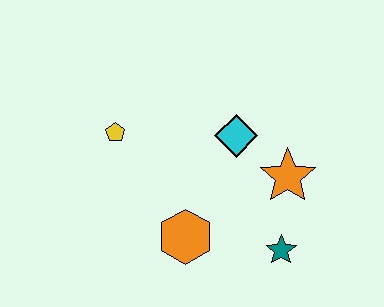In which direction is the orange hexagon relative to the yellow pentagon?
The orange hexagon is below the yellow pentagon.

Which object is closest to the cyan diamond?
The orange star is closest to the cyan diamond.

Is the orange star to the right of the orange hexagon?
Yes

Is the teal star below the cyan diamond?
Yes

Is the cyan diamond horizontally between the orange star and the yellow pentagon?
Yes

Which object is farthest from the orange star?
The yellow pentagon is farthest from the orange star.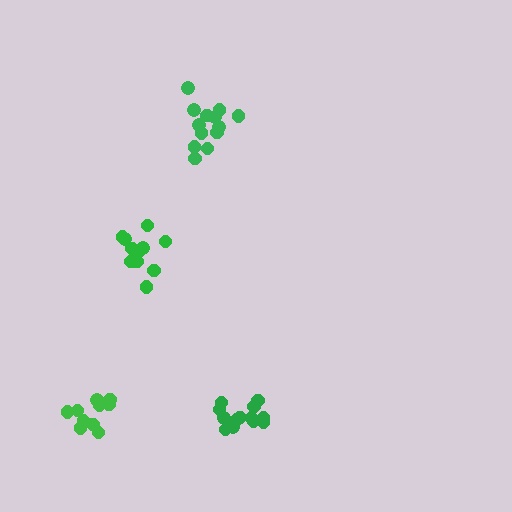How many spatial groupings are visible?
There are 4 spatial groupings.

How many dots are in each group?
Group 1: 13 dots, Group 2: 13 dots, Group 3: 10 dots, Group 4: 12 dots (48 total).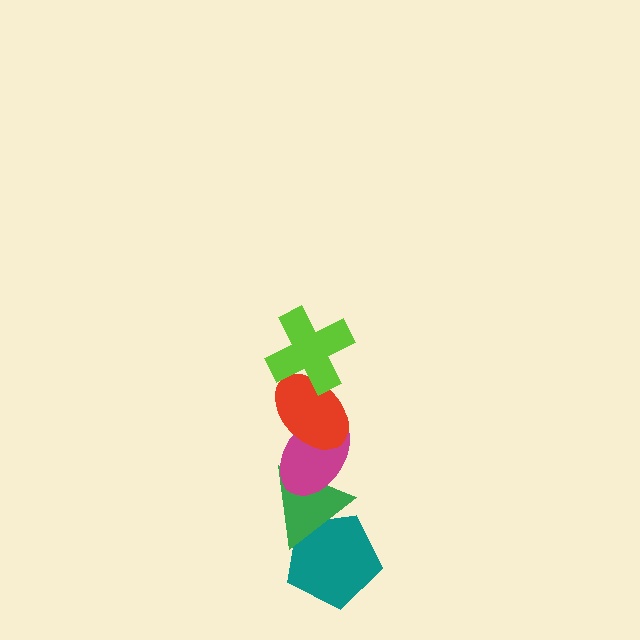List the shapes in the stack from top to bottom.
From top to bottom: the lime cross, the red ellipse, the magenta ellipse, the green triangle, the teal pentagon.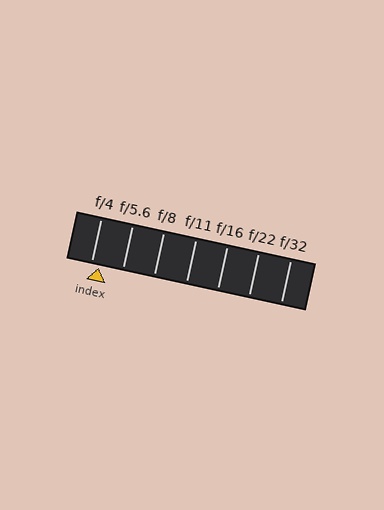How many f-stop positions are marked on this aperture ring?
There are 7 f-stop positions marked.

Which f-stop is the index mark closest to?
The index mark is closest to f/4.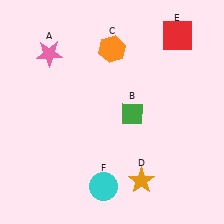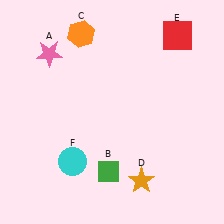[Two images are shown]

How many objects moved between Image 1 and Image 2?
3 objects moved between the two images.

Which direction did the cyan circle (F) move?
The cyan circle (F) moved left.